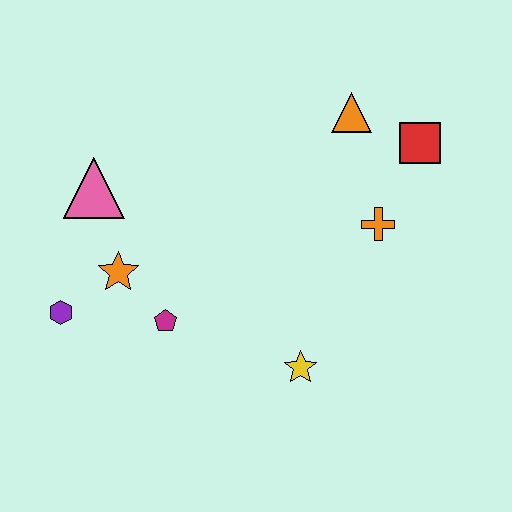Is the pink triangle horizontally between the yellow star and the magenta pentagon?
No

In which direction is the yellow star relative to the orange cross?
The yellow star is below the orange cross.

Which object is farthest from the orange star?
The red square is farthest from the orange star.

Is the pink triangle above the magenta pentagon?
Yes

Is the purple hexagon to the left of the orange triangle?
Yes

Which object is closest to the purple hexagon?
The orange star is closest to the purple hexagon.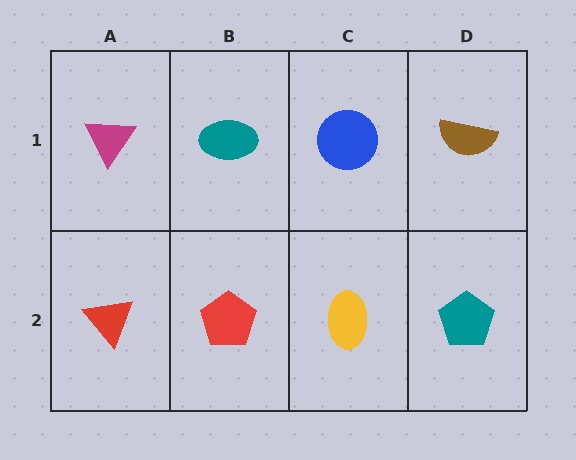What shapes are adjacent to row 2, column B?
A teal ellipse (row 1, column B), a red triangle (row 2, column A), a yellow ellipse (row 2, column C).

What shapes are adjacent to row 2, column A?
A magenta triangle (row 1, column A), a red pentagon (row 2, column B).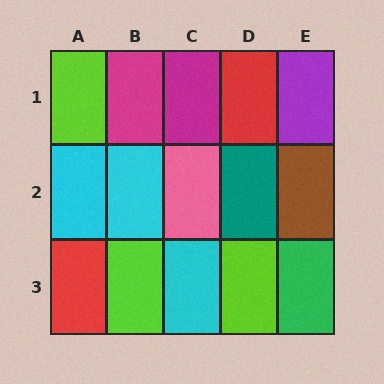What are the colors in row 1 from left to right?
Lime, magenta, magenta, red, purple.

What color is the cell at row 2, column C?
Pink.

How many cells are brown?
1 cell is brown.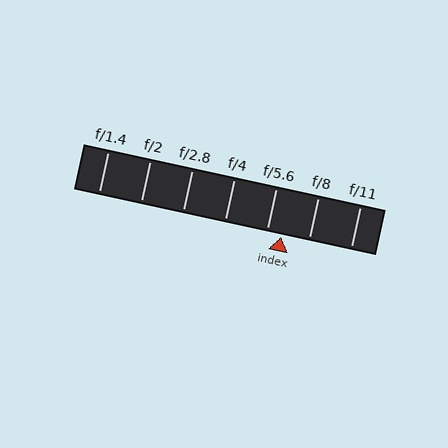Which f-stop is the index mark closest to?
The index mark is closest to f/5.6.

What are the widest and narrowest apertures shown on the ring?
The widest aperture shown is f/1.4 and the narrowest is f/11.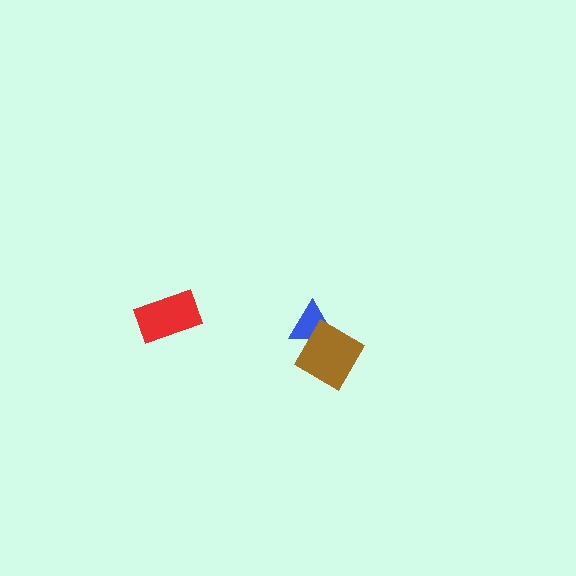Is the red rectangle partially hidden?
No, no other shape covers it.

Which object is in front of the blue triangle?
The brown diamond is in front of the blue triangle.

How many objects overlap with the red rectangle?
0 objects overlap with the red rectangle.